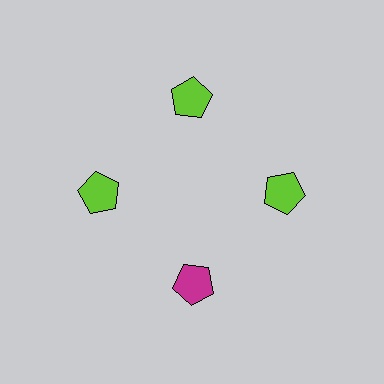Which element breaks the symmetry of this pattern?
The magenta pentagon at roughly the 6 o'clock position breaks the symmetry. All other shapes are lime pentagons.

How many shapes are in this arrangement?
There are 4 shapes arranged in a ring pattern.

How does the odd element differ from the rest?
It has a different color: magenta instead of lime.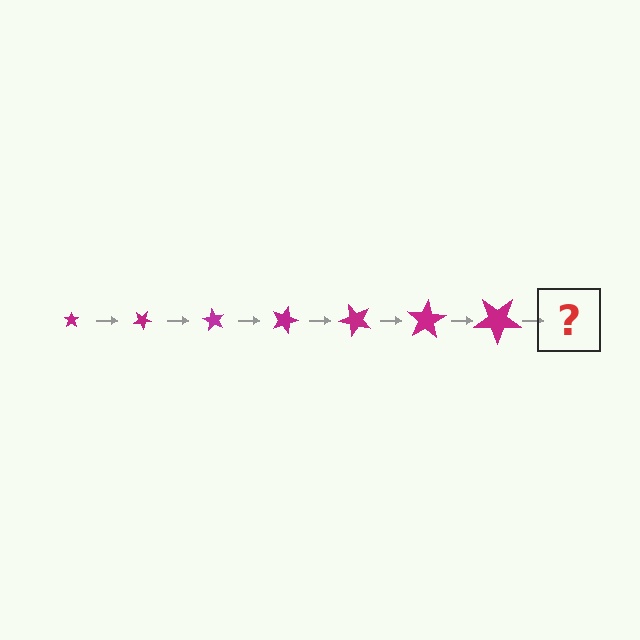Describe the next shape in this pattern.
It should be a star, larger than the previous one and rotated 210 degrees from the start.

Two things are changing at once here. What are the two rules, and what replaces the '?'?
The two rules are that the star grows larger each step and it rotates 30 degrees each step. The '?' should be a star, larger than the previous one and rotated 210 degrees from the start.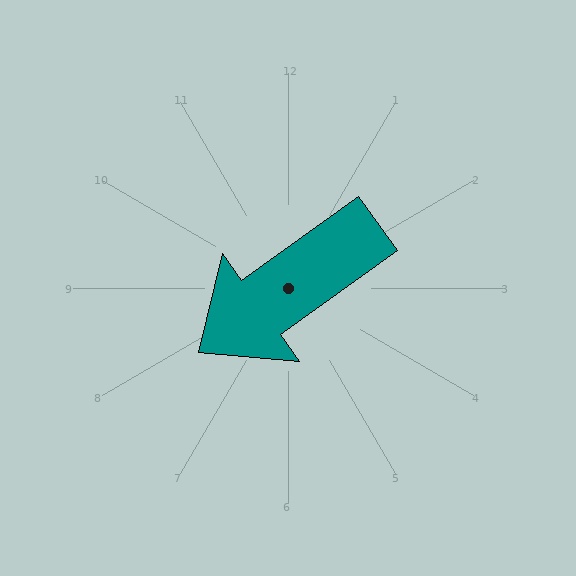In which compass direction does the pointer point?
Southwest.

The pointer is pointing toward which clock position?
Roughly 8 o'clock.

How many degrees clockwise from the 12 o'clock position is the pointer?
Approximately 234 degrees.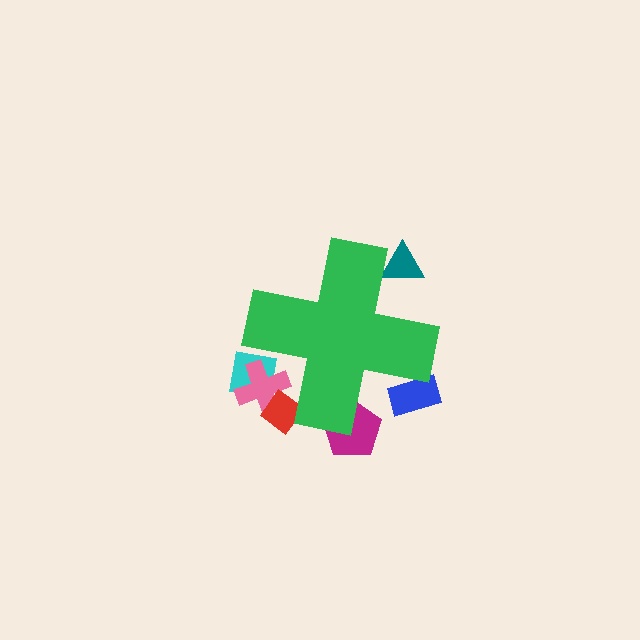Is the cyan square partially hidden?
Yes, the cyan square is partially hidden behind the green cross.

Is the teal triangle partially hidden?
Yes, the teal triangle is partially hidden behind the green cross.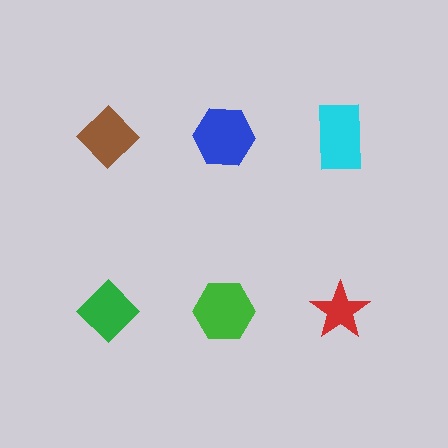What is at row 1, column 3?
A cyan rectangle.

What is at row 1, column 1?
A brown diamond.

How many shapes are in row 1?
3 shapes.